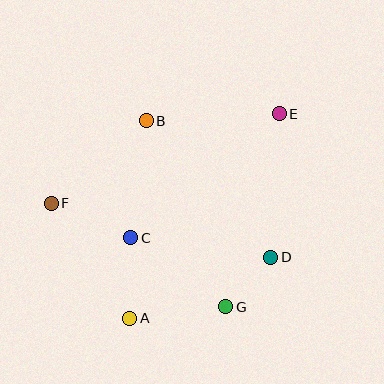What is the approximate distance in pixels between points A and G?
The distance between A and G is approximately 97 pixels.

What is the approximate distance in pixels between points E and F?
The distance between E and F is approximately 245 pixels.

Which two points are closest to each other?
Points D and G are closest to each other.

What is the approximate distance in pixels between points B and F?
The distance between B and F is approximately 125 pixels.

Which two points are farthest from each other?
Points A and E are farthest from each other.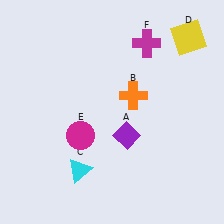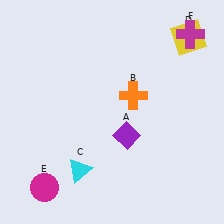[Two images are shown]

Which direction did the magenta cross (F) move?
The magenta cross (F) moved right.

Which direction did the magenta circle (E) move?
The magenta circle (E) moved down.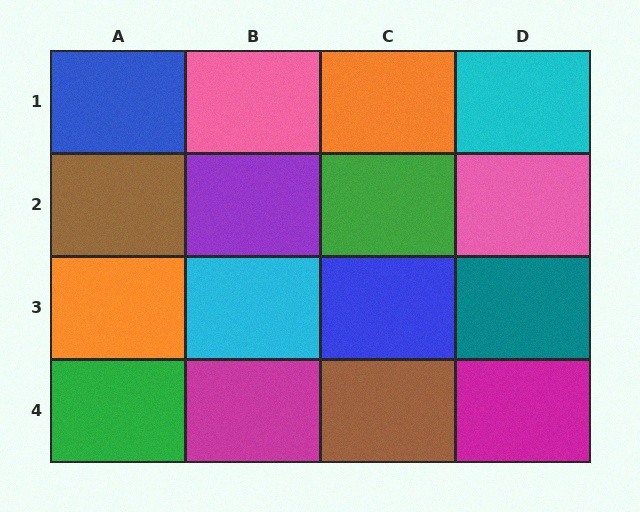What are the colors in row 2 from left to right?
Brown, purple, green, pink.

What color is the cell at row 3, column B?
Cyan.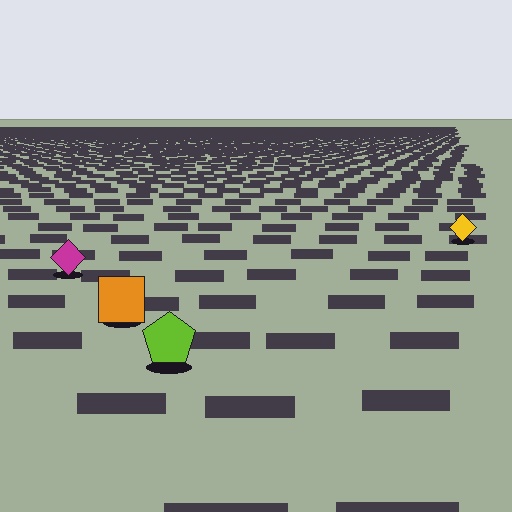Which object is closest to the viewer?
The lime pentagon is closest. The texture marks near it are larger and more spread out.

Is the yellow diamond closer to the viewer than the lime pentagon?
No. The lime pentagon is closer — you can tell from the texture gradient: the ground texture is coarser near it.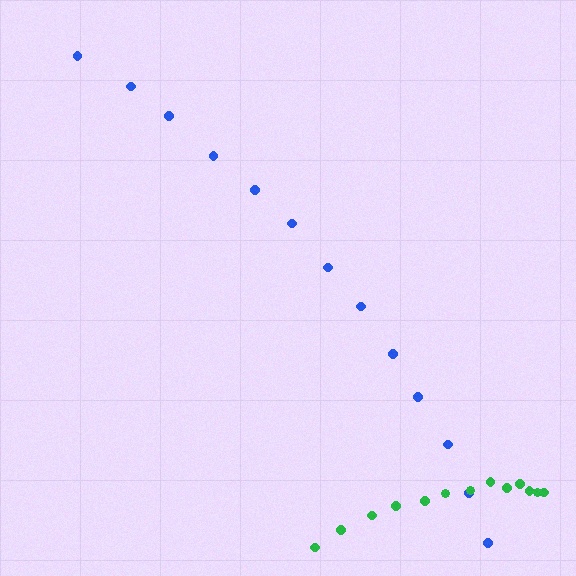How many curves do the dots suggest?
There are 2 distinct paths.